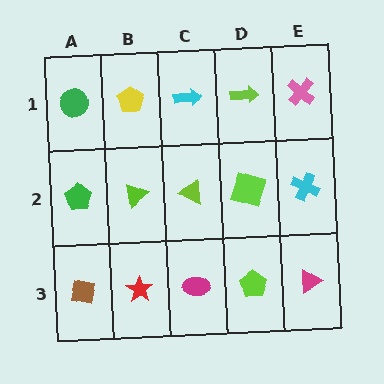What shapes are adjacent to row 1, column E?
A cyan cross (row 2, column E), a lime arrow (row 1, column D).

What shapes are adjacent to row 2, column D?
A lime arrow (row 1, column D), a lime pentagon (row 3, column D), a lime triangle (row 2, column C), a cyan cross (row 2, column E).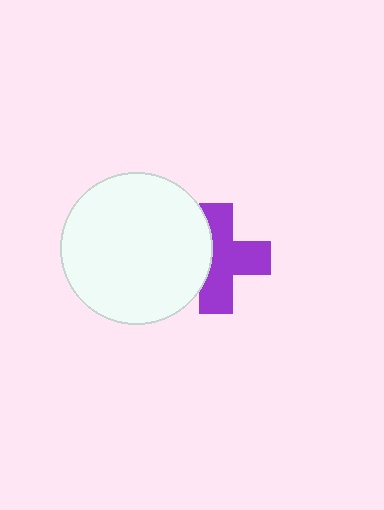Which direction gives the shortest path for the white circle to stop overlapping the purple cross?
Moving left gives the shortest separation.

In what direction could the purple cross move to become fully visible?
The purple cross could move right. That would shift it out from behind the white circle entirely.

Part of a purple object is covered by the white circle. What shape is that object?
It is a cross.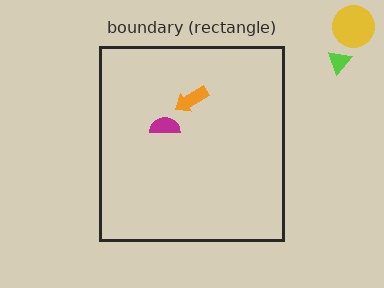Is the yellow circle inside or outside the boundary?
Outside.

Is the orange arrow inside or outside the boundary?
Inside.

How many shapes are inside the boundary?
2 inside, 2 outside.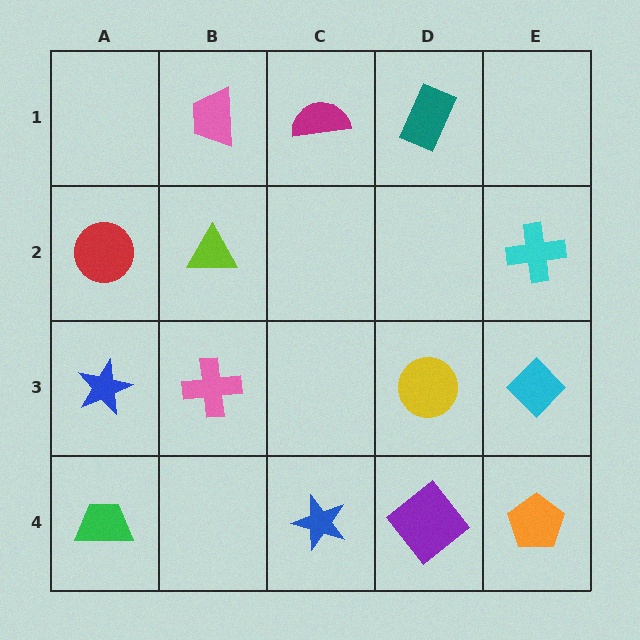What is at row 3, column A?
A blue star.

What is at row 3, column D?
A yellow circle.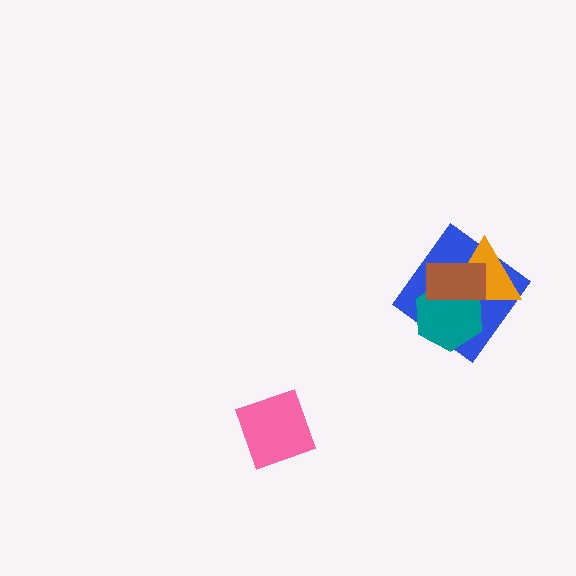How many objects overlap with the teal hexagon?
3 objects overlap with the teal hexagon.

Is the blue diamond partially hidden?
Yes, it is partially covered by another shape.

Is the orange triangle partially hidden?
Yes, it is partially covered by another shape.